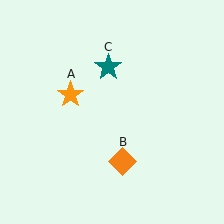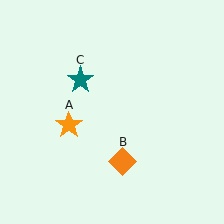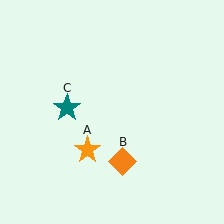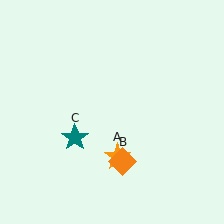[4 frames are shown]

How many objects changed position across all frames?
2 objects changed position: orange star (object A), teal star (object C).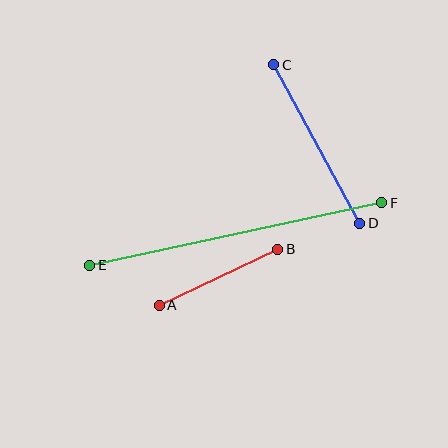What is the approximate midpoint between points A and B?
The midpoint is at approximately (219, 277) pixels.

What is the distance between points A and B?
The distance is approximately 131 pixels.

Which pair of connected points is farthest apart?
Points E and F are farthest apart.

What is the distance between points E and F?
The distance is approximately 298 pixels.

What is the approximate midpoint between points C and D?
The midpoint is at approximately (317, 144) pixels.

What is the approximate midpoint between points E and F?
The midpoint is at approximately (236, 234) pixels.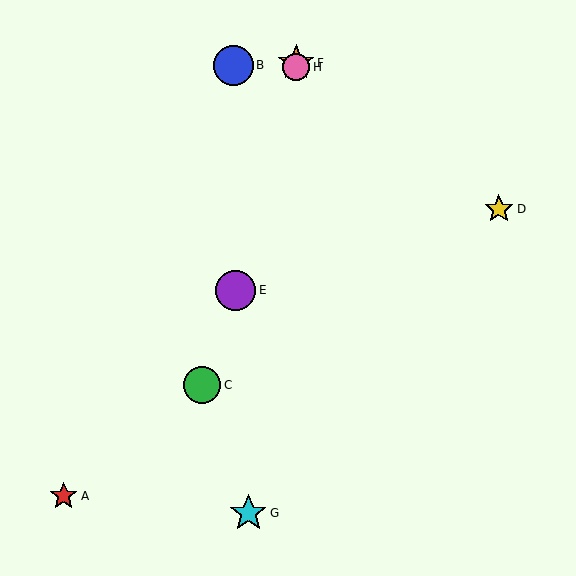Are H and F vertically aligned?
Yes, both are at x≈296.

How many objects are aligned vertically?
2 objects (F, H) are aligned vertically.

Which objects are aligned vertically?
Objects F, H are aligned vertically.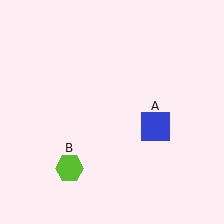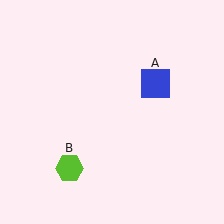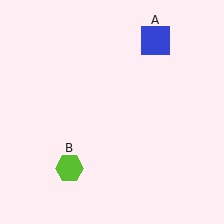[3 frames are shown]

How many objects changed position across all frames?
1 object changed position: blue square (object A).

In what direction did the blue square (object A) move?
The blue square (object A) moved up.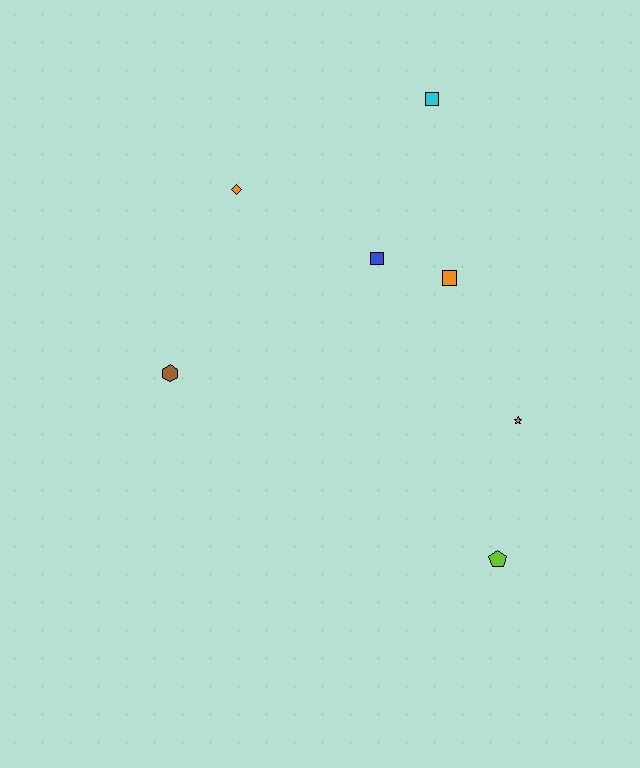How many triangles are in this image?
There are no triangles.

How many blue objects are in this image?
There is 1 blue object.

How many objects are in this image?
There are 7 objects.